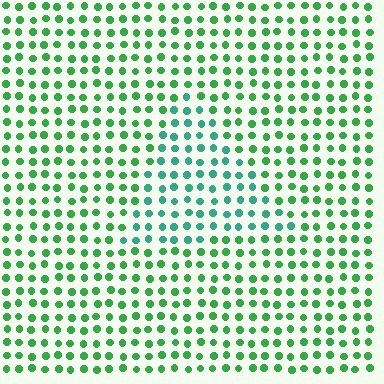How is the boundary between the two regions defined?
The boundary is defined purely by a slight shift in hue (about 35 degrees). Spacing, size, and orientation are identical on both sides.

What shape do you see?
I see a triangle.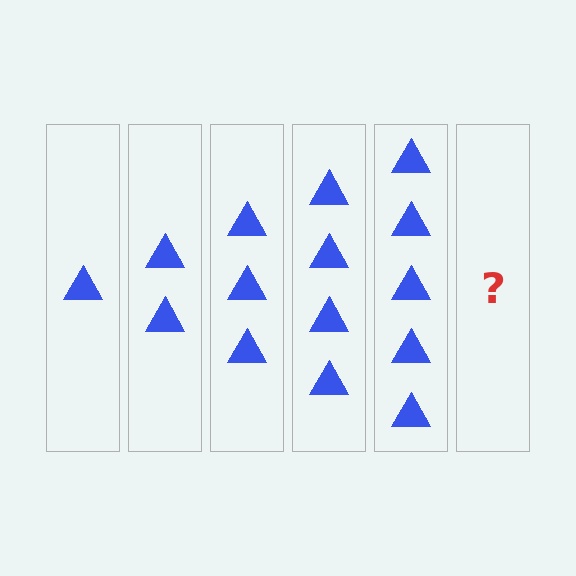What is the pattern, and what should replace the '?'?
The pattern is that each step adds one more triangle. The '?' should be 6 triangles.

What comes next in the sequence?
The next element should be 6 triangles.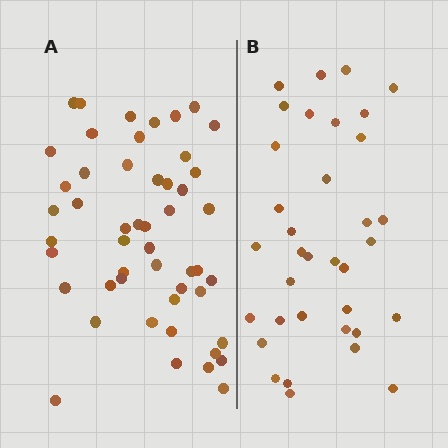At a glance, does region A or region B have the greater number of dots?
Region A (the left region) has more dots.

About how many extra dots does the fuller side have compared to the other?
Region A has approximately 15 more dots than region B.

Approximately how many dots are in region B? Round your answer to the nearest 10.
About 40 dots. (The exact count is 35, which rounds to 40.)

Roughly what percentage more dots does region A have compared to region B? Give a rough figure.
About 45% more.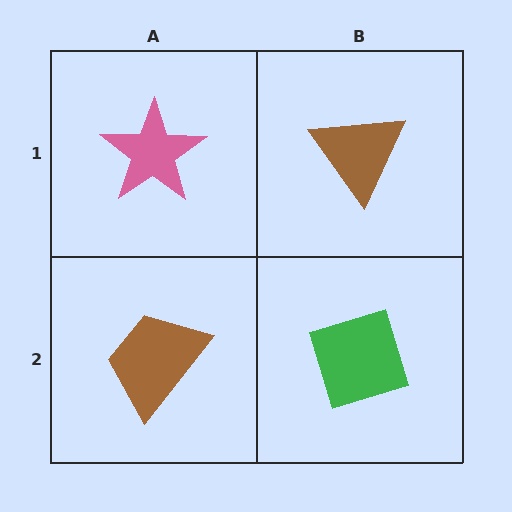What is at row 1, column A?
A pink star.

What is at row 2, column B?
A green diamond.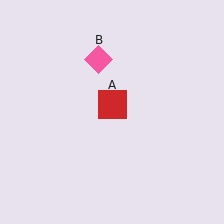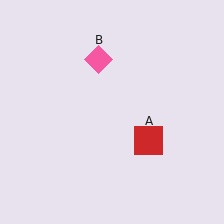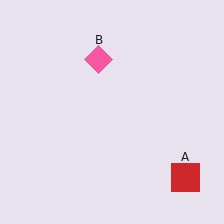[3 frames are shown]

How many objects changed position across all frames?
1 object changed position: red square (object A).